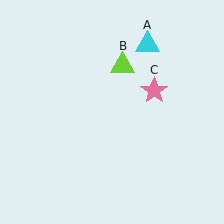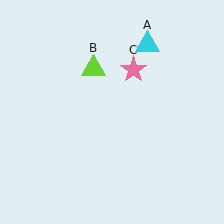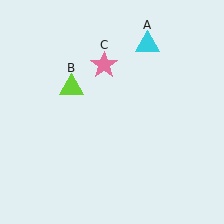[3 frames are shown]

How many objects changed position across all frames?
2 objects changed position: lime triangle (object B), pink star (object C).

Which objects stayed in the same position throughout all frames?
Cyan triangle (object A) remained stationary.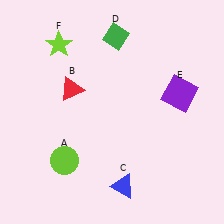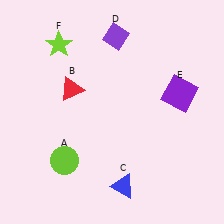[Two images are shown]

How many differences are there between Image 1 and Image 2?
There is 1 difference between the two images.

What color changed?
The diamond (D) changed from green in Image 1 to purple in Image 2.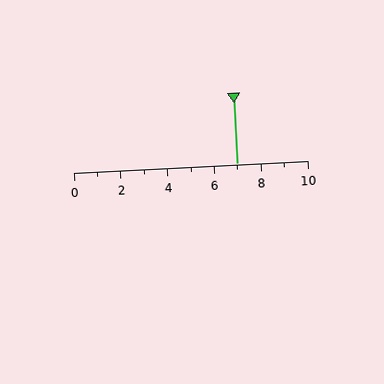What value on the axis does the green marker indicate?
The marker indicates approximately 7.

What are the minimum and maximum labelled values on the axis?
The axis runs from 0 to 10.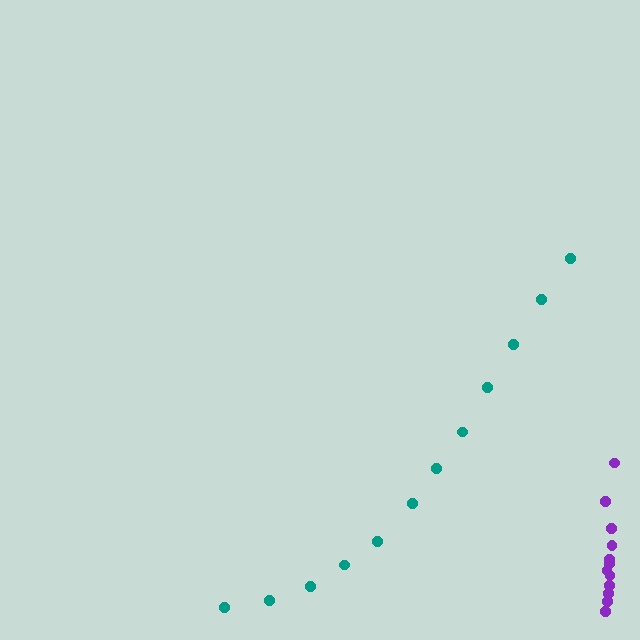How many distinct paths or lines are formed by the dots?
There are 2 distinct paths.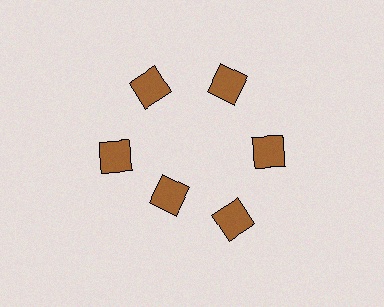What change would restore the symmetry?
The symmetry would be restored by moving it outward, back onto the ring so that all 6 diamonds sit at equal angles and equal distance from the center.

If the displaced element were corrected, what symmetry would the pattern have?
It would have 6-fold rotational symmetry — the pattern would map onto itself every 60 degrees.